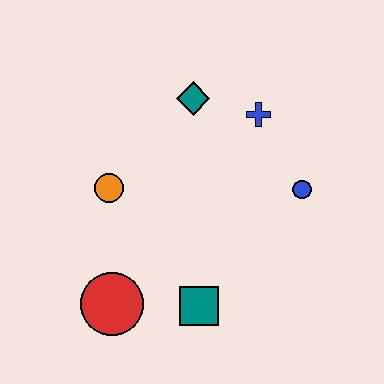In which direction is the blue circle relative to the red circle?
The blue circle is to the right of the red circle.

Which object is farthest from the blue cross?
The red circle is farthest from the blue cross.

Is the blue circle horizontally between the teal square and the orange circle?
No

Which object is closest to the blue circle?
The blue cross is closest to the blue circle.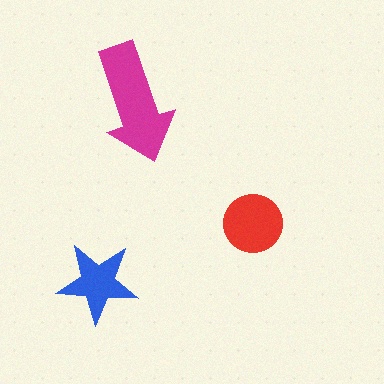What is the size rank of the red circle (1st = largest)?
2nd.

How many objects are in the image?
There are 3 objects in the image.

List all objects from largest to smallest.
The magenta arrow, the red circle, the blue star.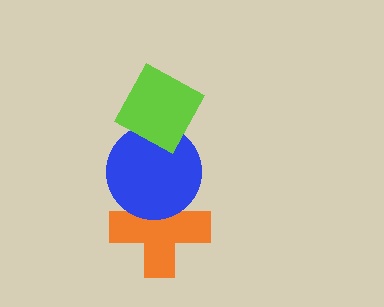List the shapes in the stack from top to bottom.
From top to bottom: the lime diamond, the blue circle, the orange cross.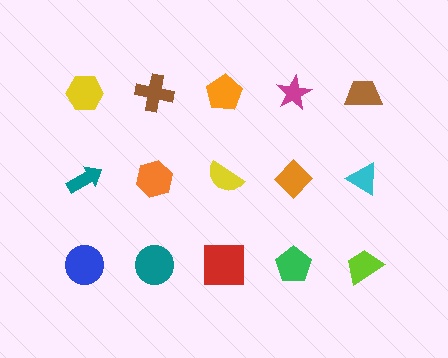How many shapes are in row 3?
5 shapes.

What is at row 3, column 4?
A green pentagon.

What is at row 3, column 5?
A lime trapezoid.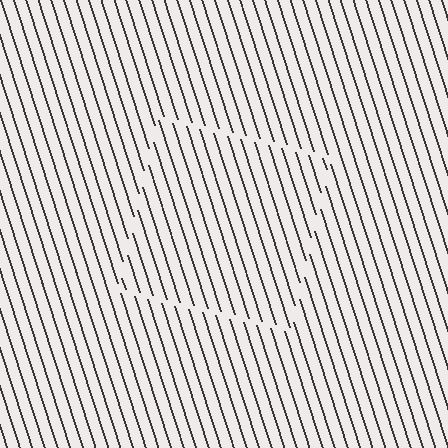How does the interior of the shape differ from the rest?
The interior of the shape contains the same grating, shifted by half a period — the contour is defined by the phase discontinuity where line-ends from the inner and outer gratings abut.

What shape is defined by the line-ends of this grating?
An illusory square. The interior of the shape contains the same grating, shifted by half a period — the contour is defined by the phase discontinuity where line-ends from the inner and outer gratings abut.